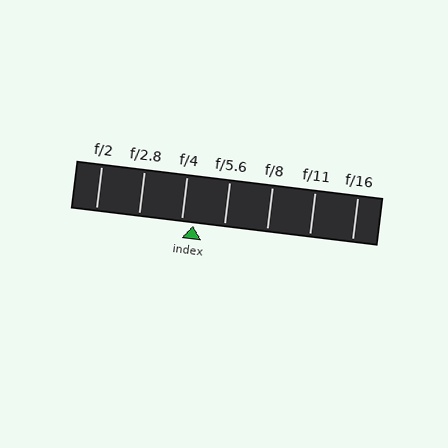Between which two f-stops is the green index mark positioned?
The index mark is between f/4 and f/5.6.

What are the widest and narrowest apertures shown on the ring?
The widest aperture shown is f/2 and the narrowest is f/16.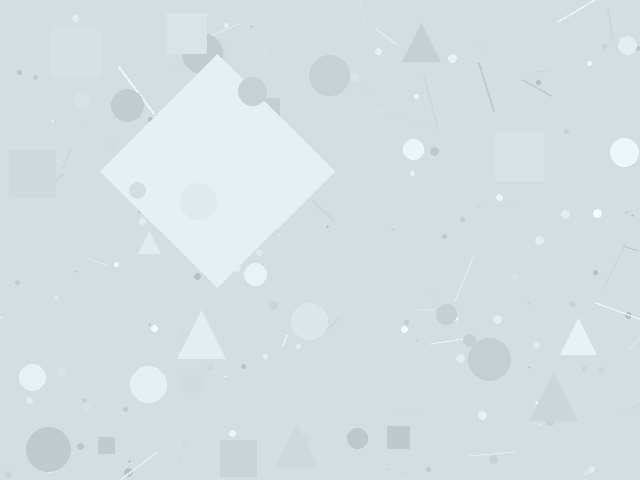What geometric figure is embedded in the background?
A diamond is embedded in the background.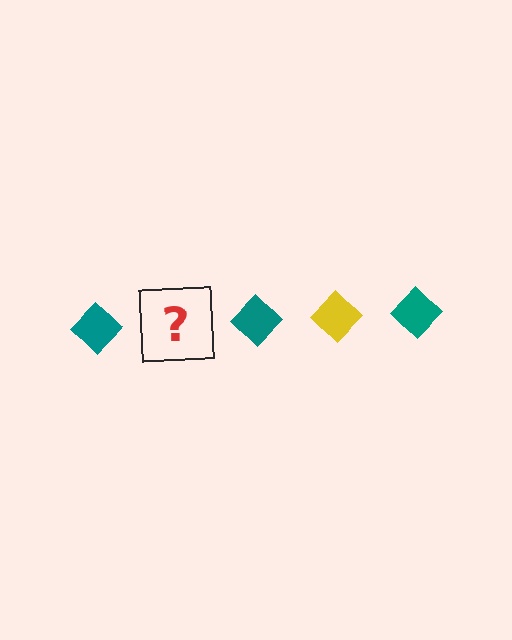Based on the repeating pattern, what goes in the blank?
The blank should be a yellow diamond.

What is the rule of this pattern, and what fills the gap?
The rule is that the pattern cycles through teal, yellow diamonds. The gap should be filled with a yellow diamond.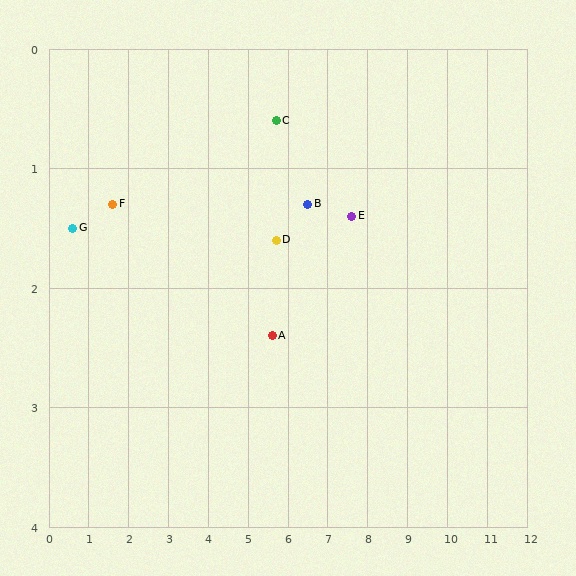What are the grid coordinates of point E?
Point E is at approximately (7.6, 1.4).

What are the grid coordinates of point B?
Point B is at approximately (6.5, 1.3).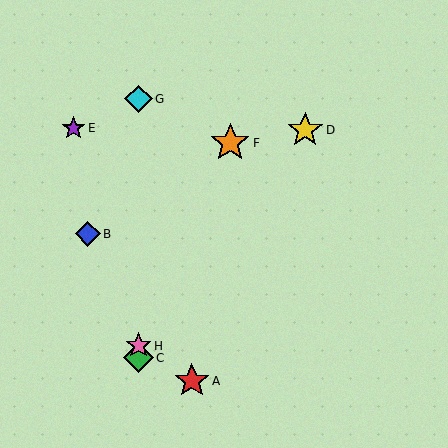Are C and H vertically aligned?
Yes, both are at x≈139.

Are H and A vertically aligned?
No, H is at x≈139 and A is at x≈192.